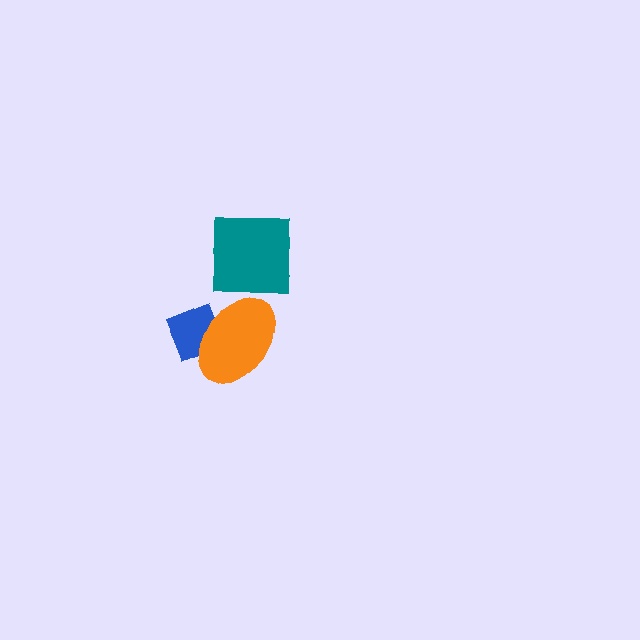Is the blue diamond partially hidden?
Yes, it is partially covered by another shape.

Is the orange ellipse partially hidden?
No, no other shape covers it.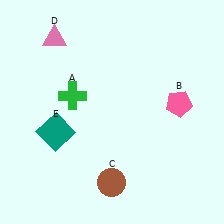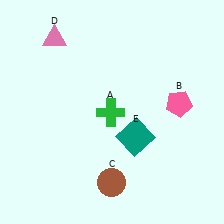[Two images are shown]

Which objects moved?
The objects that moved are: the green cross (A), the teal square (E).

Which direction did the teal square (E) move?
The teal square (E) moved right.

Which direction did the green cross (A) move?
The green cross (A) moved right.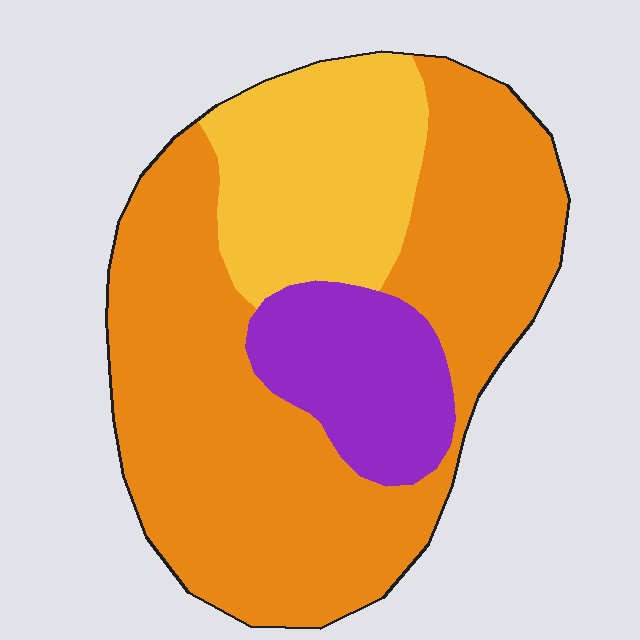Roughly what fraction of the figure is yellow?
Yellow covers around 20% of the figure.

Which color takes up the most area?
Orange, at roughly 65%.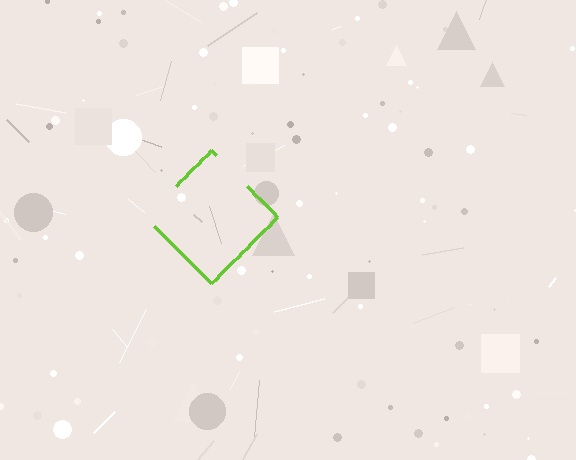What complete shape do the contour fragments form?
The contour fragments form a diamond.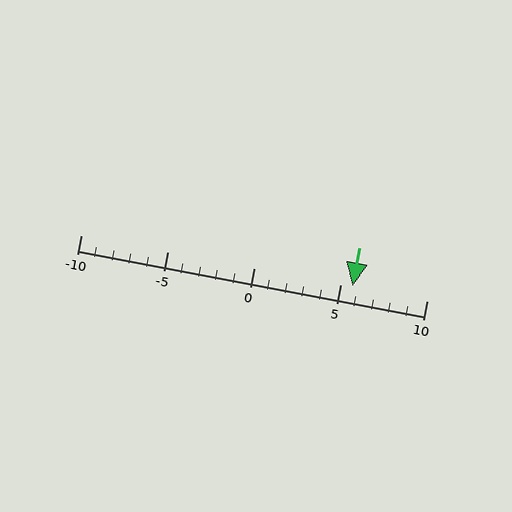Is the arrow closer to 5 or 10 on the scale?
The arrow is closer to 5.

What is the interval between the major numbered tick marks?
The major tick marks are spaced 5 units apart.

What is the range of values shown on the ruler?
The ruler shows values from -10 to 10.